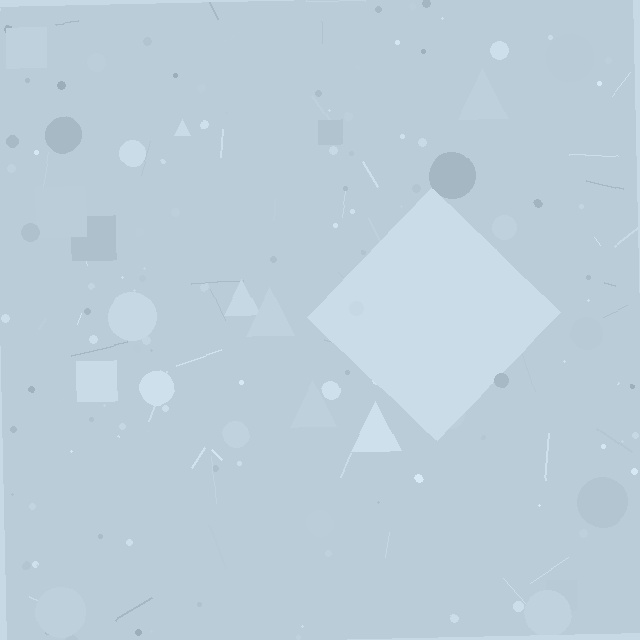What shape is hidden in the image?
A diamond is hidden in the image.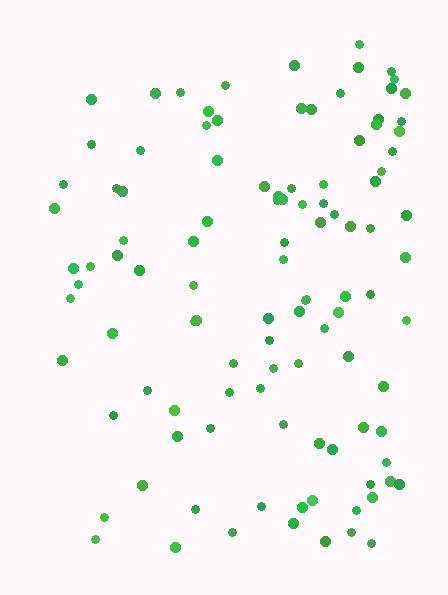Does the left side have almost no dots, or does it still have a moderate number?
Still a moderate number, just noticeably fewer than the right.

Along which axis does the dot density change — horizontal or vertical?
Horizontal.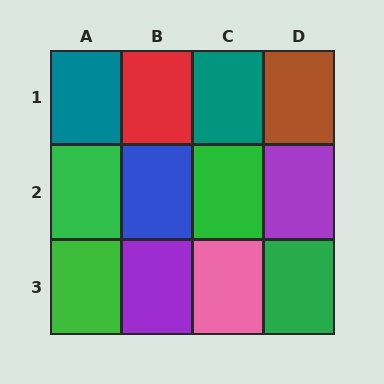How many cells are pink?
1 cell is pink.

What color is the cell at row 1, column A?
Teal.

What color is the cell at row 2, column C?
Green.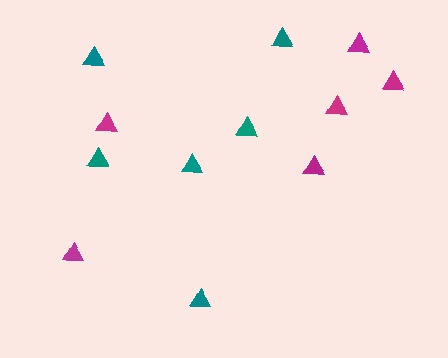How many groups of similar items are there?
There are 2 groups: one group of magenta triangles (6) and one group of teal triangles (6).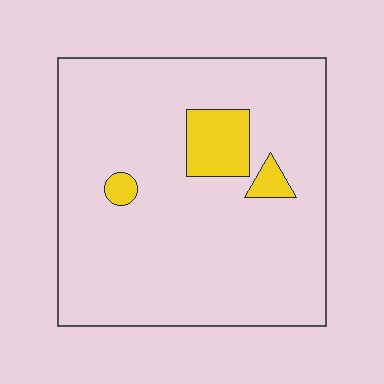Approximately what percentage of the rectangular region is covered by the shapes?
Approximately 10%.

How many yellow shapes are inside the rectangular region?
3.